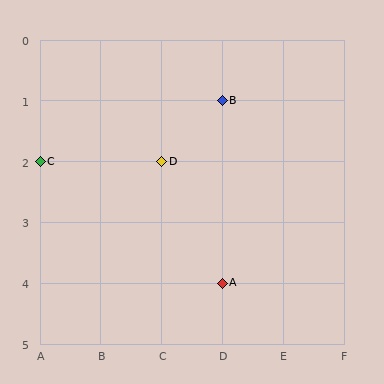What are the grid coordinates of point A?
Point A is at grid coordinates (D, 4).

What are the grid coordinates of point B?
Point B is at grid coordinates (D, 1).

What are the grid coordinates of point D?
Point D is at grid coordinates (C, 2).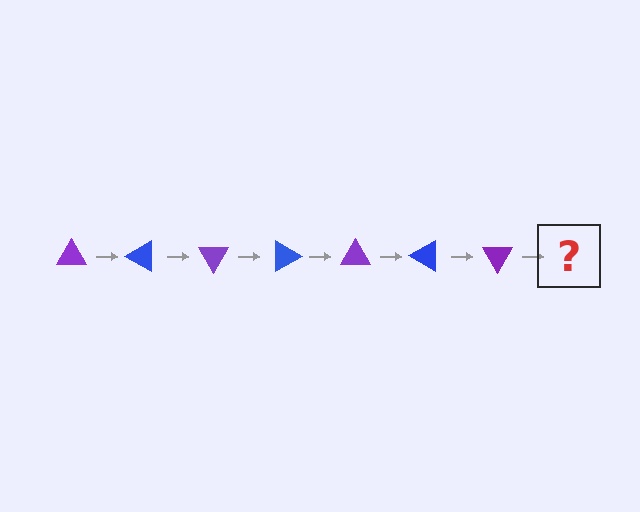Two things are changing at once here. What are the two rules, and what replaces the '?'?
The two rules are that it rotates 30 degrees each step and the color cycles through purple and blue. The '?' should be a blue triangle, rotated 210 degrees from the start.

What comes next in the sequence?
The next element should be a blue triangle, rotated 210 degrees from the start.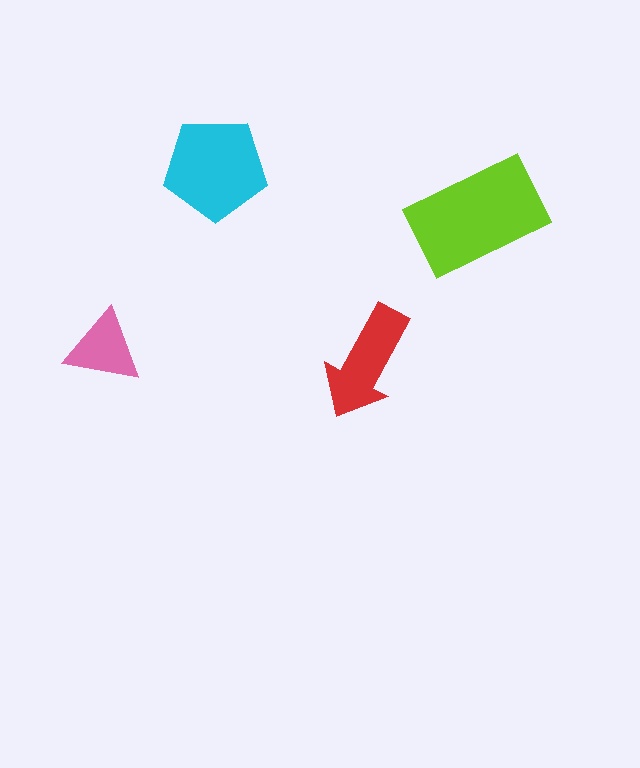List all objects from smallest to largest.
The pink triangle, the red arrow, the cyan pentagon, the lime rectangle.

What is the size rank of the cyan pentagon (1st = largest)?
2nd.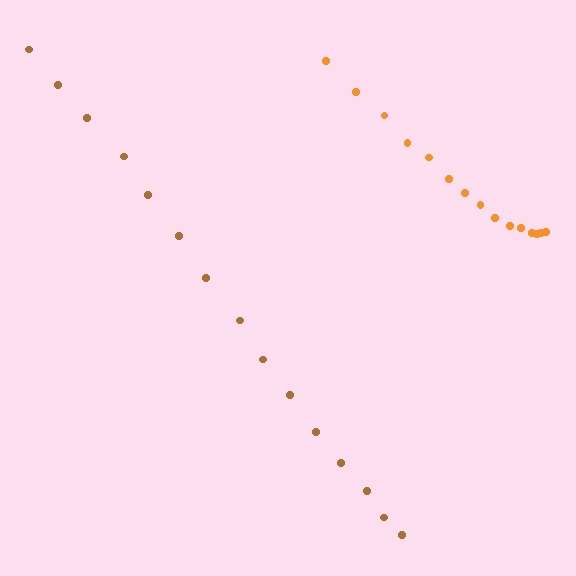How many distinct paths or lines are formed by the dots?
There are 2 distinct paths.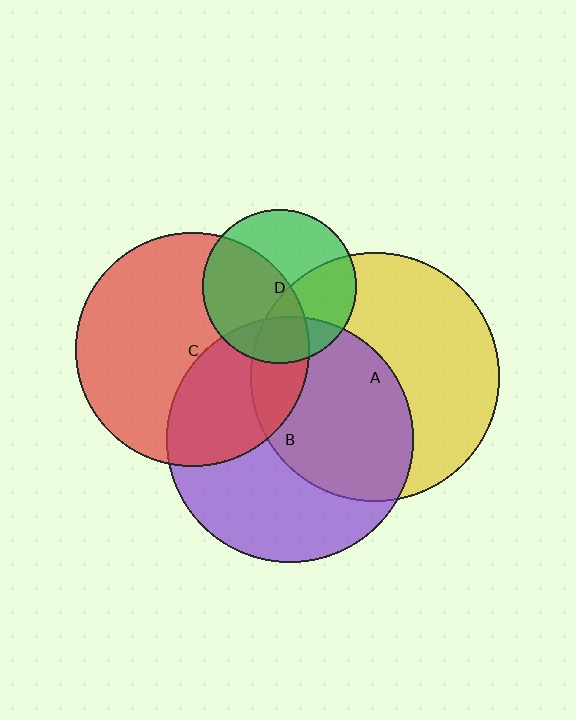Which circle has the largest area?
Circle A (yellow).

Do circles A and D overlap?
Yes.